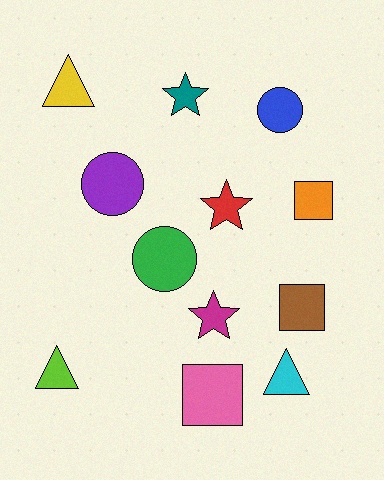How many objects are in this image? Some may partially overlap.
There are 12 objects.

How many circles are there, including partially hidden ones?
There are 3 circles.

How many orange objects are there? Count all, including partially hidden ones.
There is 1 orange object.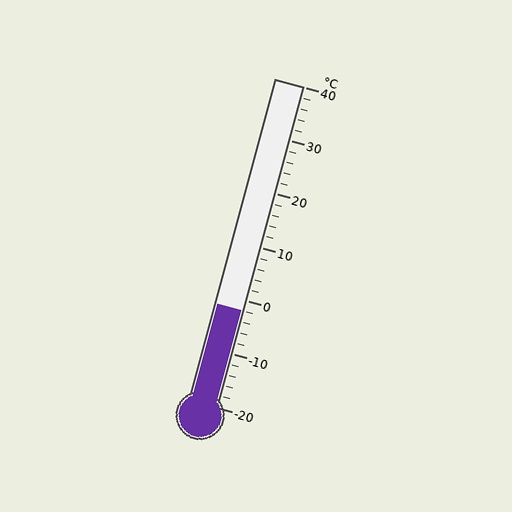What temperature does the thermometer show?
The thermometer shows approximately -2°C.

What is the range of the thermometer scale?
The thermometer scale ranges from -20°C to 40°C.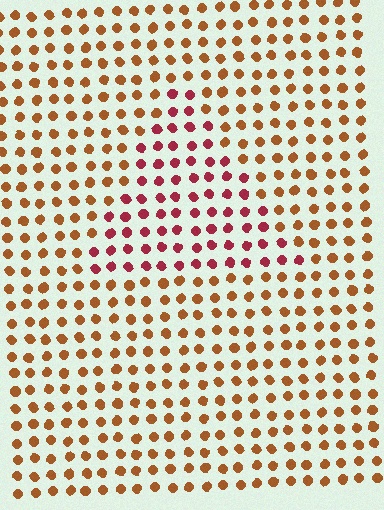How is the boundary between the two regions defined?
The boundary is defined purely by a slight shift in hue (about 39 degrees). Spacing, size, and orientation are identical on both sides.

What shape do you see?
I see a triangle.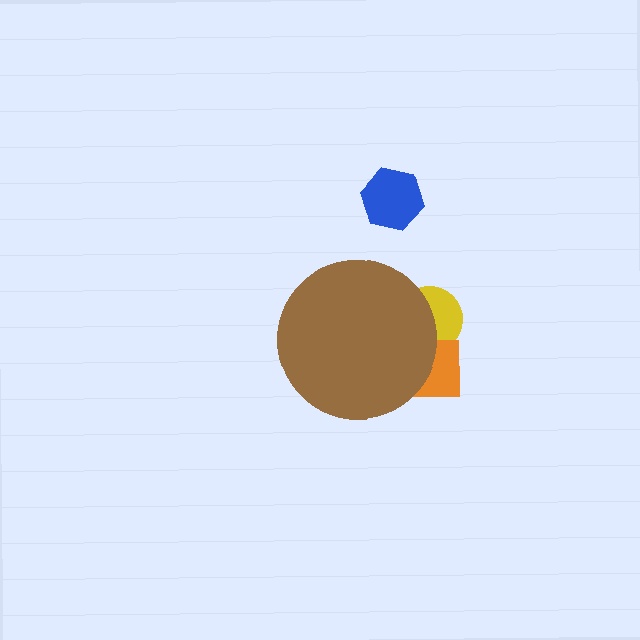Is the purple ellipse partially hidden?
Yes, the purple ellipse is partially hidden behind the brown circle.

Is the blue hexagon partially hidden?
No, the blue hexagon is fully visible.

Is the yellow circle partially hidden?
Yes, the yellow circle is partially hidden behind the brown circle.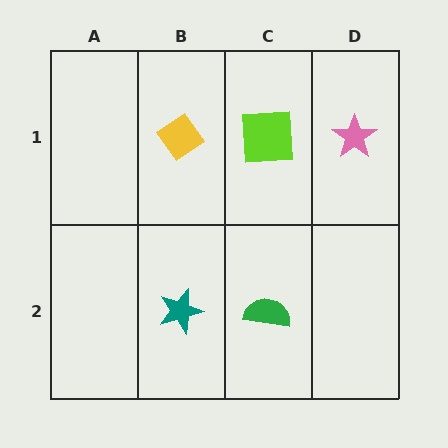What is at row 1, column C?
A lime square.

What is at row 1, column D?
A pink star.